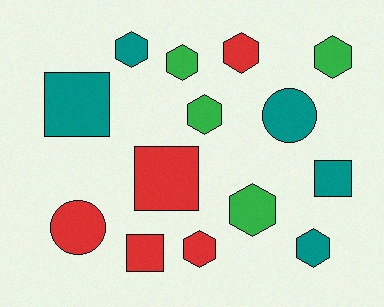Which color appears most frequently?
Teal, with 5 objects.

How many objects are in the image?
There are 14 objects.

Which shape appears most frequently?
Hexagon, with 8 objects.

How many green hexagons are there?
There are 4 green hexagons.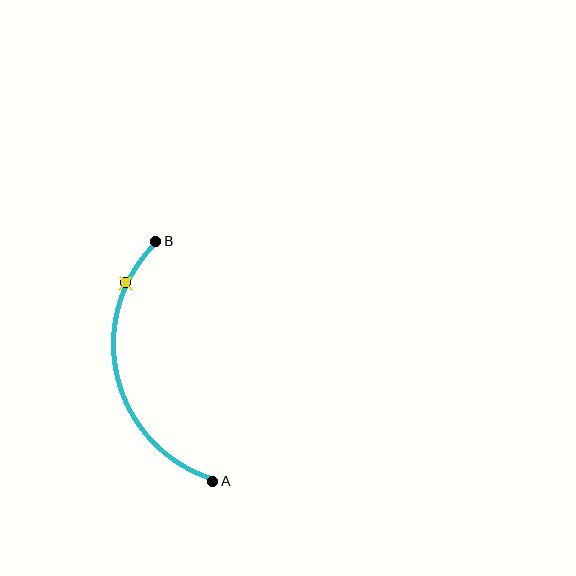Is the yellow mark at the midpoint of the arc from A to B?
No. The yellow mark lies on the arc but is closer to endpoint B. The arc midpoint would be at the point on the curve equidistant along the arc from both A and B.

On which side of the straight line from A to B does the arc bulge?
The arc bulges to the left of the straight line connecting A and B.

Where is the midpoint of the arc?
The arc midpoint is the point on the curve farthest from the straight line joining A and B. It sits to the left of that line.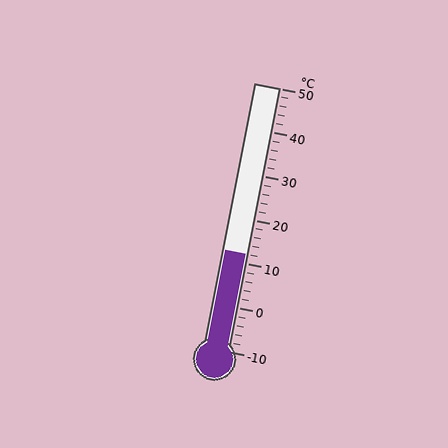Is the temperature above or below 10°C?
The temperature is above 10°C.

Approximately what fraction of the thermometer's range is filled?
The thermometer is filled to approximately 35% of its range.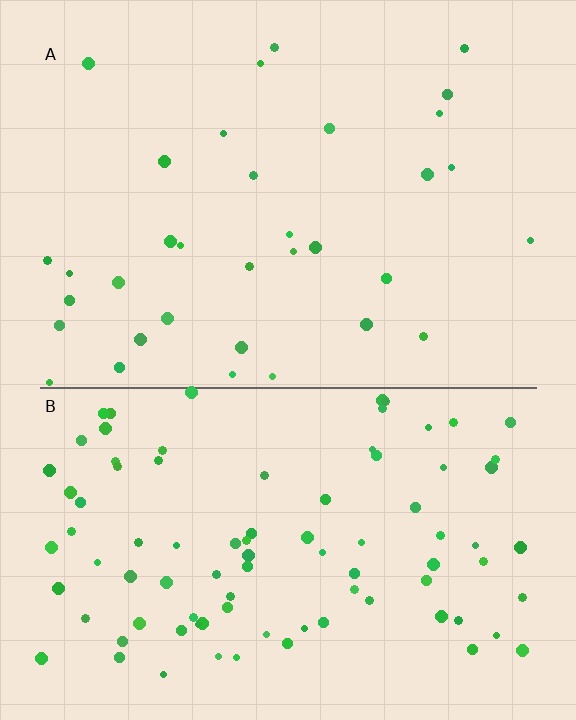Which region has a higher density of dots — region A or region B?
B (the bottom).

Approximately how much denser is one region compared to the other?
Approximately 2.7× — region B over region A.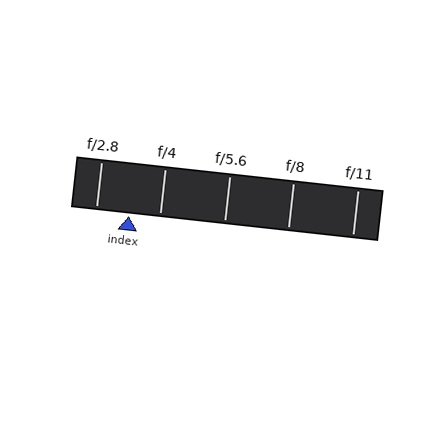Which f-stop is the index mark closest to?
The index mark is closest to f/4.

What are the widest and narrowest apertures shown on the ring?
The widest aperture shown is f/2.8 and the narrowest is f/11.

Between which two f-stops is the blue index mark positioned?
The index mark is between f/2.8 and f/4.